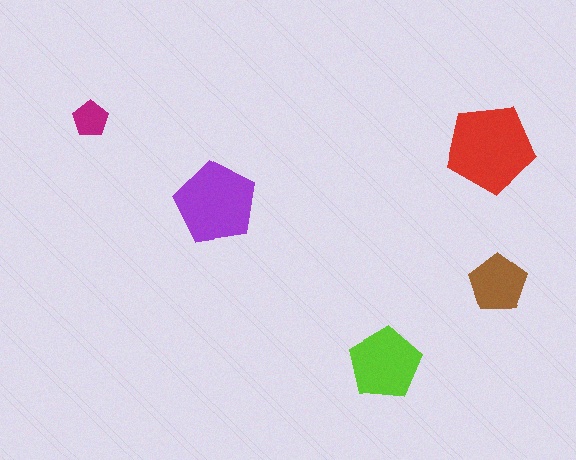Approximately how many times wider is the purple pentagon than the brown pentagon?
About 1.5 times wider.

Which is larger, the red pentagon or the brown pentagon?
The red one.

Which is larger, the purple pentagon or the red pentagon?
The red one.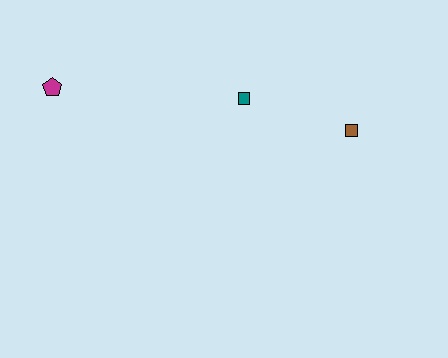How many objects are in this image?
There are 3 objects.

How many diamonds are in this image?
There are no diamonds.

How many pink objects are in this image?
There are no pink objects.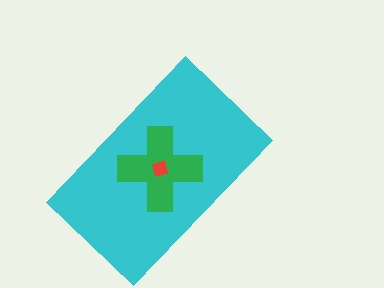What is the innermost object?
The red square.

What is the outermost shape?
The cyan rectangle.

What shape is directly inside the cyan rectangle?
The green cross.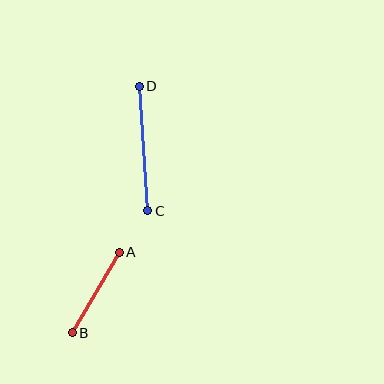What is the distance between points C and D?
The distance is approximately 125 pixels.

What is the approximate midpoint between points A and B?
The midpoint is at approximately (96, 292) pixels.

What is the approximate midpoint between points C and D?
The midpoint is at approximately (143, 148) pixels.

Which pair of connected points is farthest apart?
Points C and D are farthest apart.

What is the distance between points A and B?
The distance is approximately 93 pixels.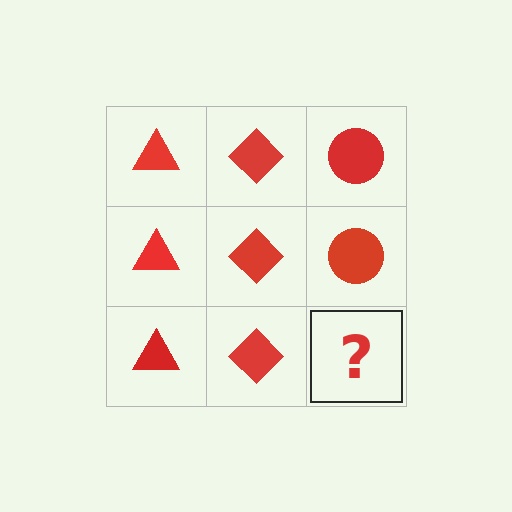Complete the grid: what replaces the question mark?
The question mark should be replaced with a red circle.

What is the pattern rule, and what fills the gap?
The rule is that each column has a consistent shape. The gap should be filled with a red circle.